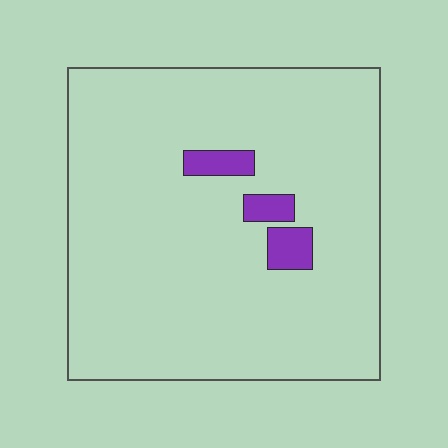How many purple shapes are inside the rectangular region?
3.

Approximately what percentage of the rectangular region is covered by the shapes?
Approximately 5%.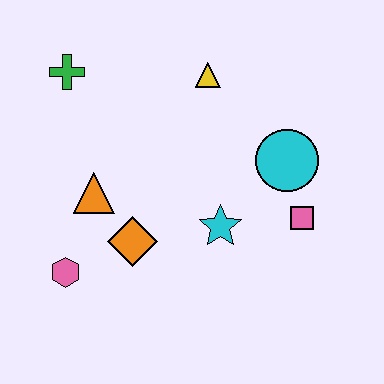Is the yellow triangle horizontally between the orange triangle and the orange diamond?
No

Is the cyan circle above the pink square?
Yes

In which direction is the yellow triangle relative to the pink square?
The yellow triangle is above the pink square.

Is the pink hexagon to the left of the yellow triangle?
Yes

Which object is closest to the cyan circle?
The pink square is closest to the cyan circle.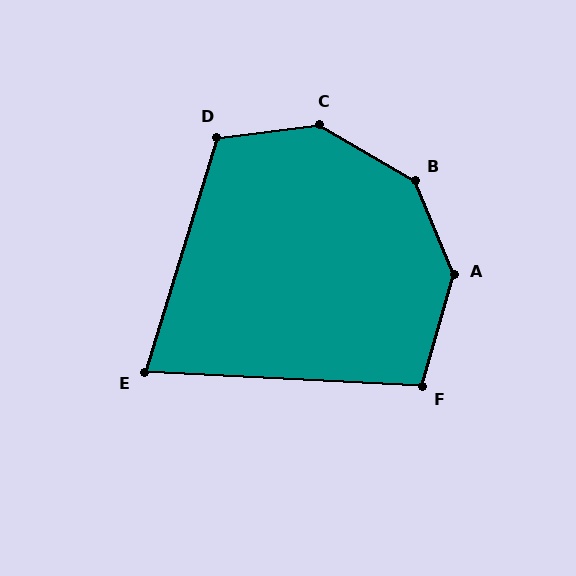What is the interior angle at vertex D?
Approximately 114 degrees (obtuse).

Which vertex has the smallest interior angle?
E, at approximately 76 degrees.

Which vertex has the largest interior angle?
B, at approximately 143 degrees.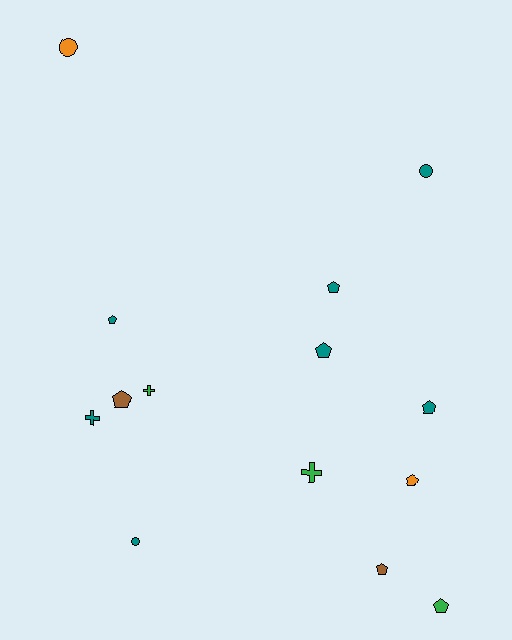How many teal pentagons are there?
There are 4 teal pentagons.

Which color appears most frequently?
Teal, with 7 objects.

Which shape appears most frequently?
Pentagon, with 8 objects.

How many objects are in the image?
There are 14 objects.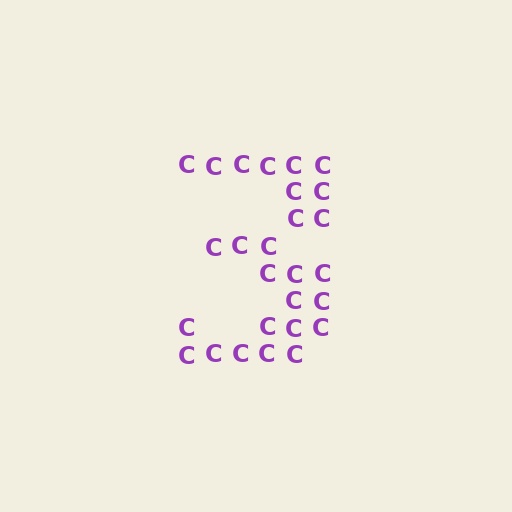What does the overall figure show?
The overall figure shows the digit 3.